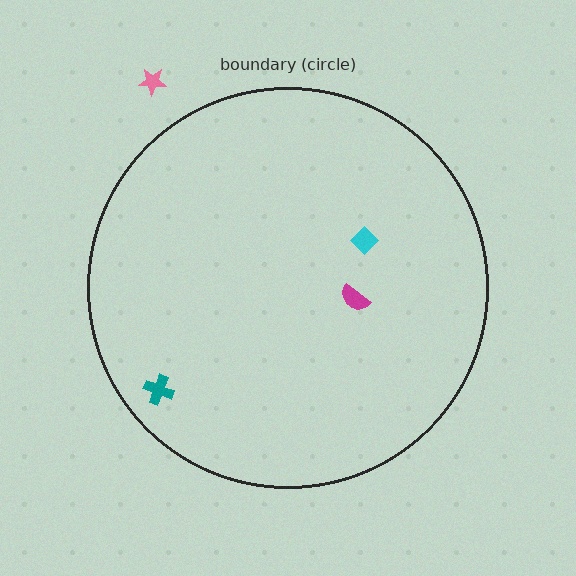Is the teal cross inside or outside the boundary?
Inside.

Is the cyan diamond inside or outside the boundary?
Inside.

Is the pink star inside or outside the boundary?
Outside.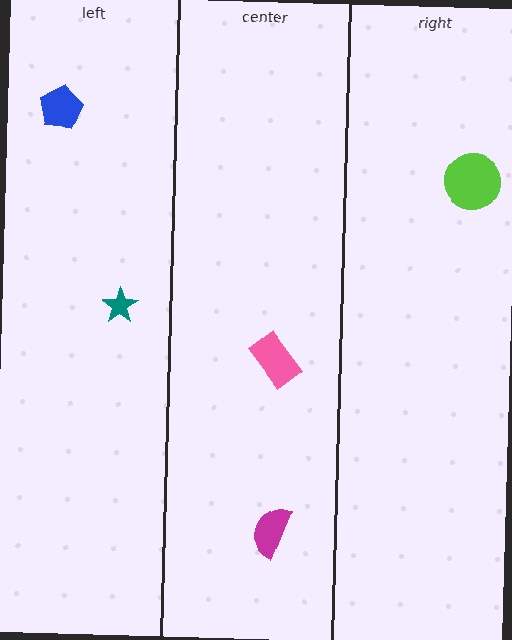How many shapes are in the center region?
2.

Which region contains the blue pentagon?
The left region.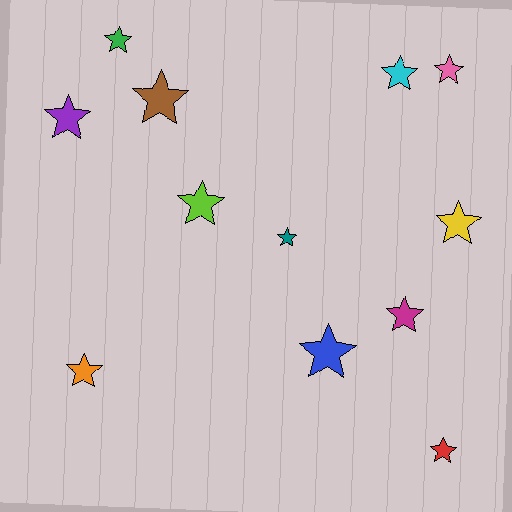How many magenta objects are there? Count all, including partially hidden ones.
There is 1 magenta object.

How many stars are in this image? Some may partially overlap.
There are 12 stars.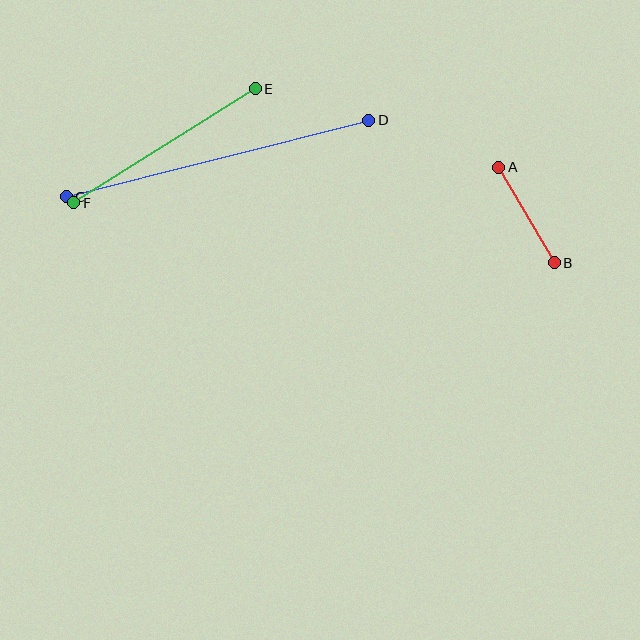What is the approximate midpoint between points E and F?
The midpoint is at approximately (164, 146) pixels.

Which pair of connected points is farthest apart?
Points C and D are farthest apart.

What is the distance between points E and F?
The distance is approximately 214 pixels.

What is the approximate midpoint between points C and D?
The midpoint is at approximately (217, 159) pixels.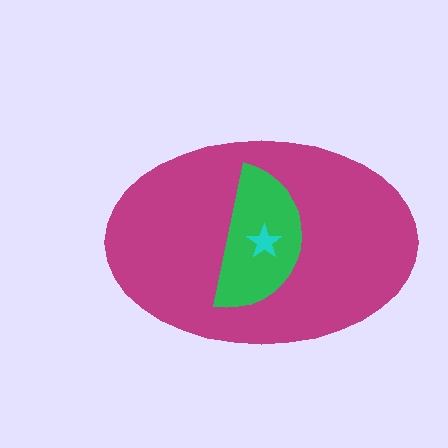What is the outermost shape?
The magenta ellipse.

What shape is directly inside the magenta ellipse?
The green semicircle.